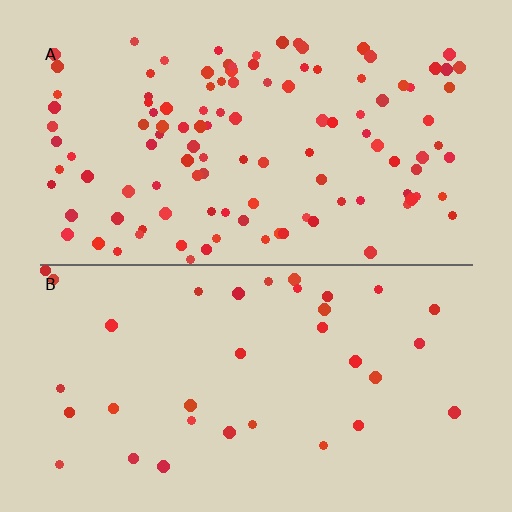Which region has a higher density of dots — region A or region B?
A (the top).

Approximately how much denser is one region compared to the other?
Approximately 3.3× — region A over region B.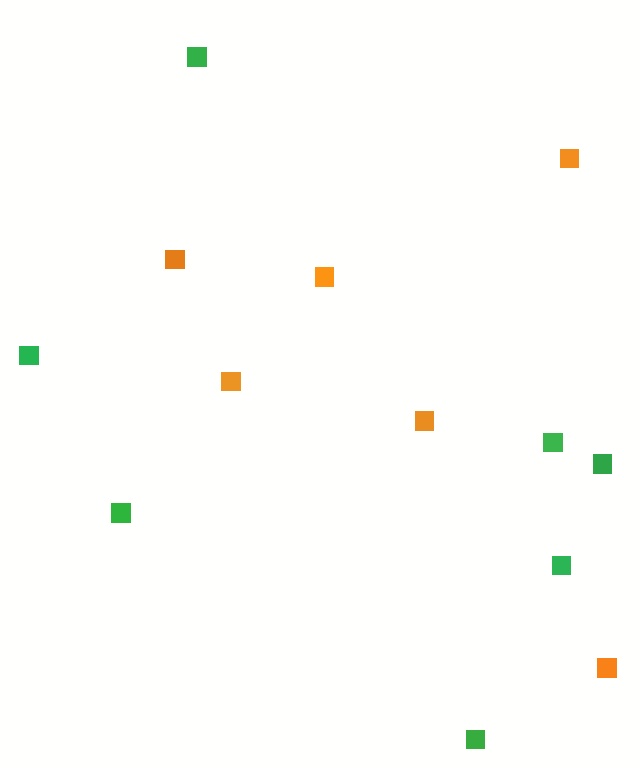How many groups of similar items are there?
There are 2 groups: one group of orange squares (6) and one group of green squares (7).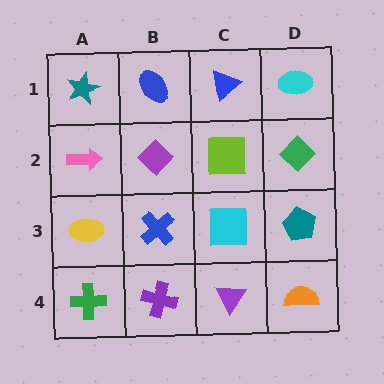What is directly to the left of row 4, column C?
A purple cross.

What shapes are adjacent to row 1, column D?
A green diamond (row 2, column D), a blue triangle (row 1, column C).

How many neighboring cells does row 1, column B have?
3.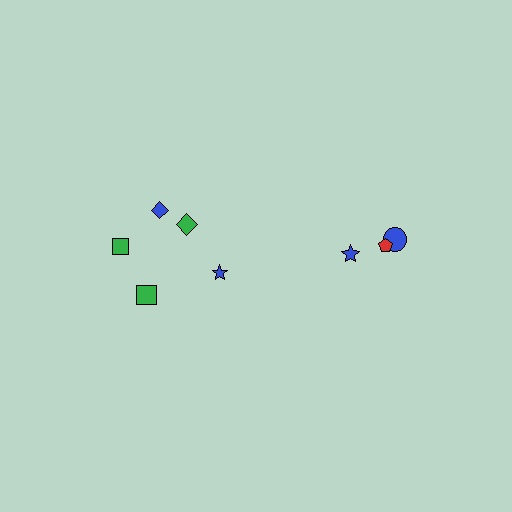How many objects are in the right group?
There are 3 objects.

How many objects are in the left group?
There are 5 objects.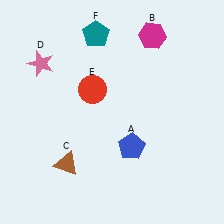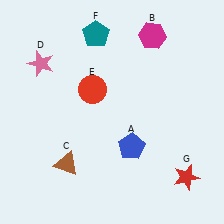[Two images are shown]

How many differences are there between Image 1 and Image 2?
There is 1 difference between the two images.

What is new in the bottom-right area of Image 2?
A red star (G) was added in the bottom-right area of Image 2.